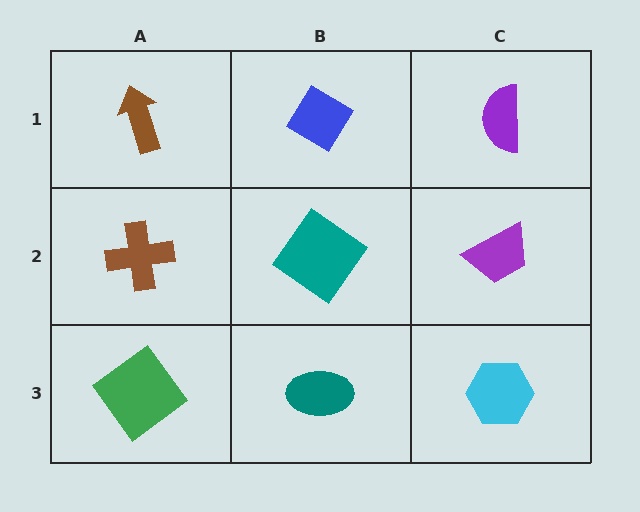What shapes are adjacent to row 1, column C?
A purple trapezoid (row 2, column C), a blue diamond (row 1, column B).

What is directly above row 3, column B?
A teal diamond.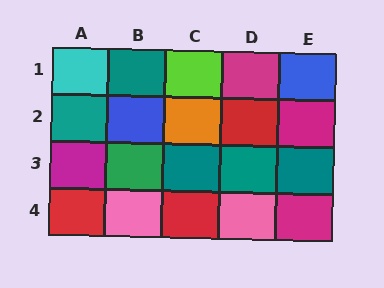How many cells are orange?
1 cell is orange.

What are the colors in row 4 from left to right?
Red, pink, red, pink, magenta.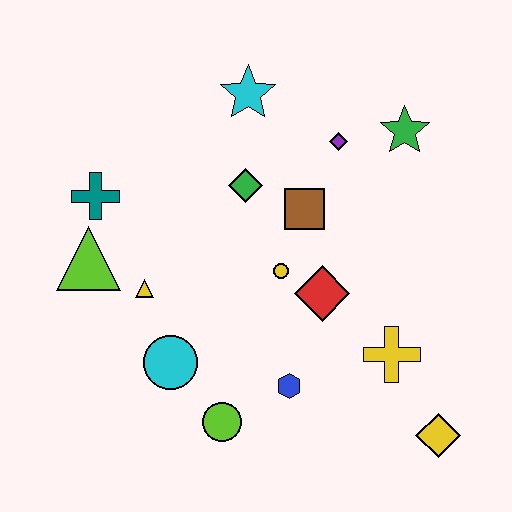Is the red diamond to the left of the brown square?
No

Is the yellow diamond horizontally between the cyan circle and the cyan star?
No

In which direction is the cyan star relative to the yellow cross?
The cyan star is above the yellow cross.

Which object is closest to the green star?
The purple diamond is closest to the green star.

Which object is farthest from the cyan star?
The yellow diamond is farthest from the cyan star.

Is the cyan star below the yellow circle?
No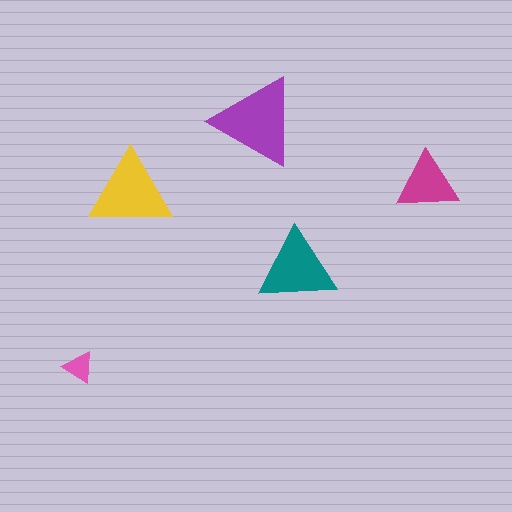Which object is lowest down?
The pink triangle is bottommost.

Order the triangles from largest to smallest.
the purple one, the yellow one, the teal one, the magenta one, the pink one.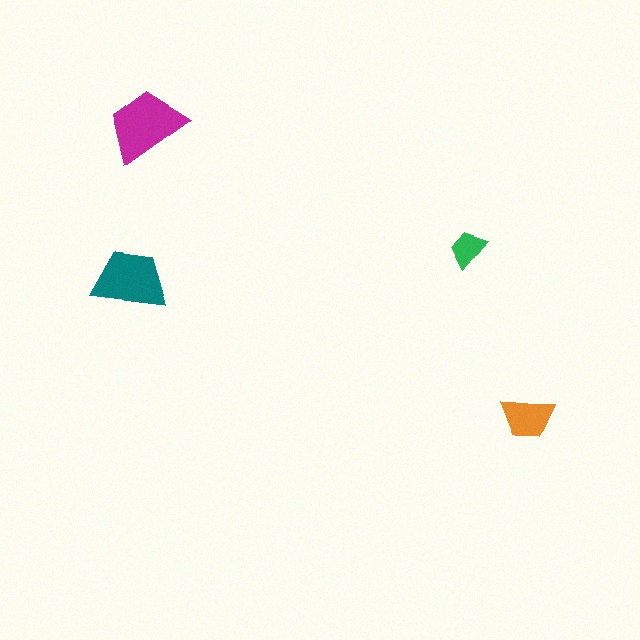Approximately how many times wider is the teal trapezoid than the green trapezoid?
About 2 times wider.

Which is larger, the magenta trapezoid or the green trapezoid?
The magenta one.